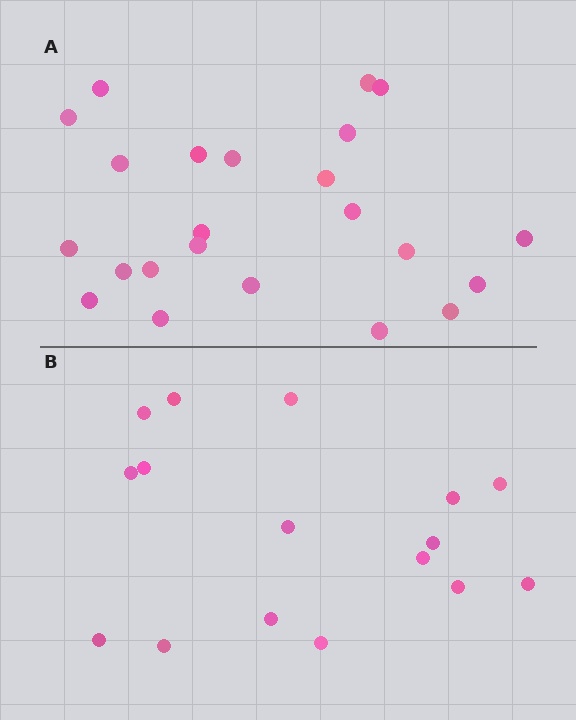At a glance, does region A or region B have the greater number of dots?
Region A (the top region) has more dots.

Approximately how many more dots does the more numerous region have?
Region A has roughly 8 or so more dots than region B.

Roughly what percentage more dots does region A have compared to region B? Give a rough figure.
About 45% more.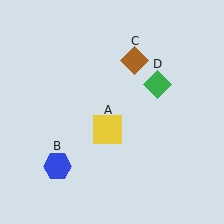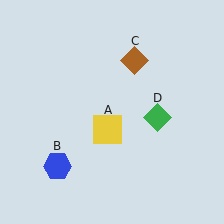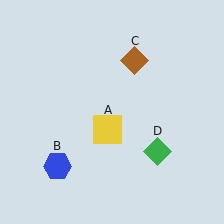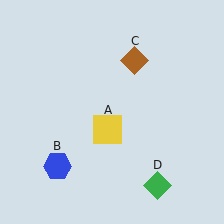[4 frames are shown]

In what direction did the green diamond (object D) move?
The green diamond (object D) moved down.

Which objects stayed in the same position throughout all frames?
Yellow square (object A) and blue hexagon (object B) and brown diamond (object C) remained stationary.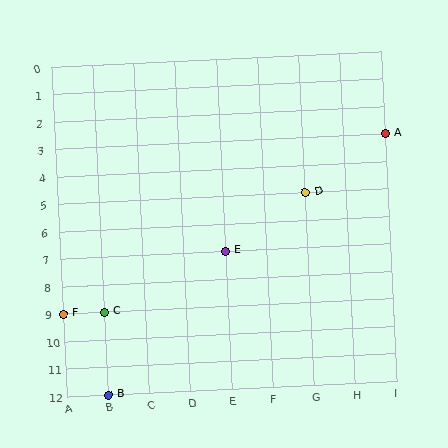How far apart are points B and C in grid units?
Points B and C are 3 rows apart.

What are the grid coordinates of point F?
Point F is at grid coordinates (A, 9).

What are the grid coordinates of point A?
Point A is at grid coordinates (I, 3).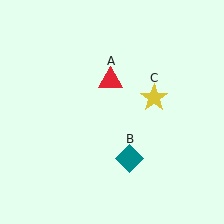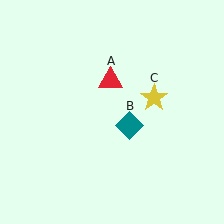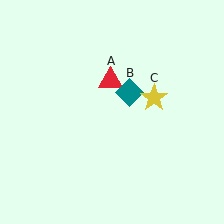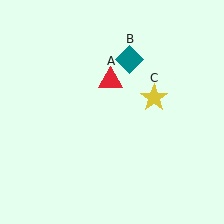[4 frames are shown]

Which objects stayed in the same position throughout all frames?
Red triangle (object A) and yellow star (object C) remained stationary.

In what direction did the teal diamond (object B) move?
The teal diamond (object B) moved up.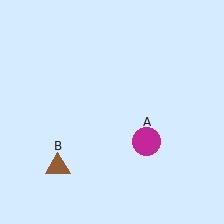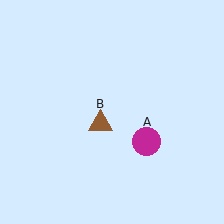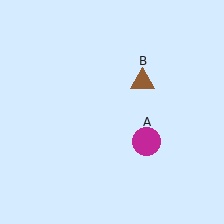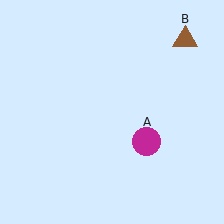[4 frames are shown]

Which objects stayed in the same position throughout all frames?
Magenta circle (object A) remained stationary.